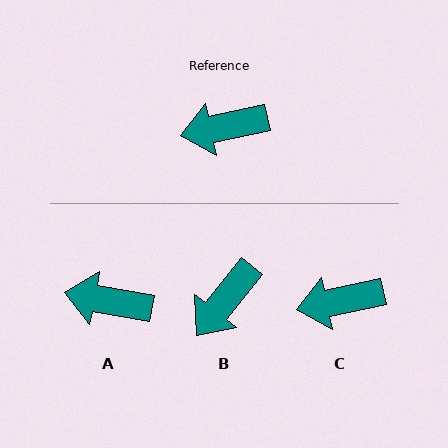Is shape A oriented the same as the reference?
No, it is off by about 23 degrees.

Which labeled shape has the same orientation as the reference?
C.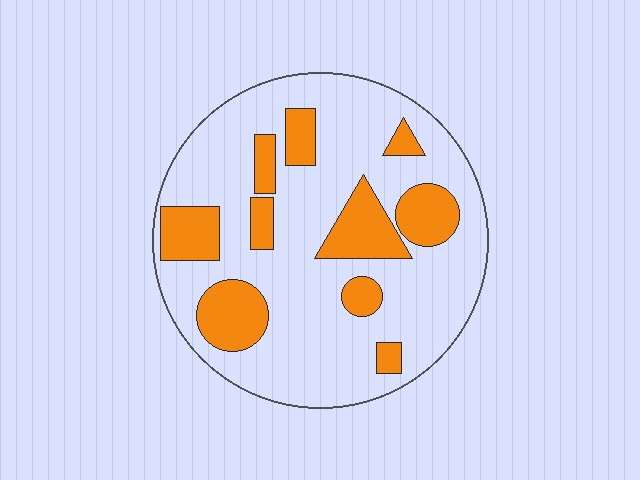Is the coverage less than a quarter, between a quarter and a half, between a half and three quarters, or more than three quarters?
Between a quarter and a half.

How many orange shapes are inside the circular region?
10.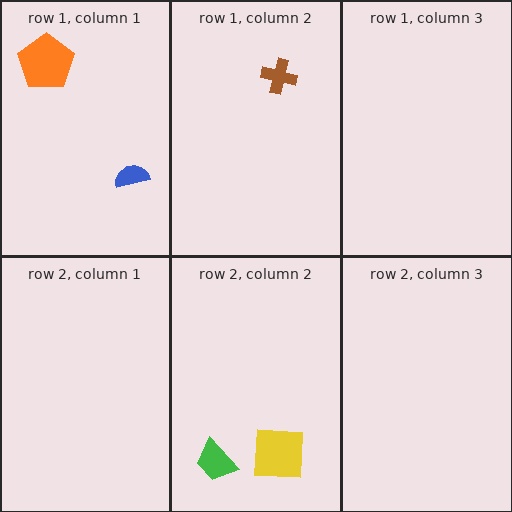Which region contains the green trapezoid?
The row 2, column 2 region.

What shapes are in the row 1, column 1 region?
The blue semicircle, the orange pentagon.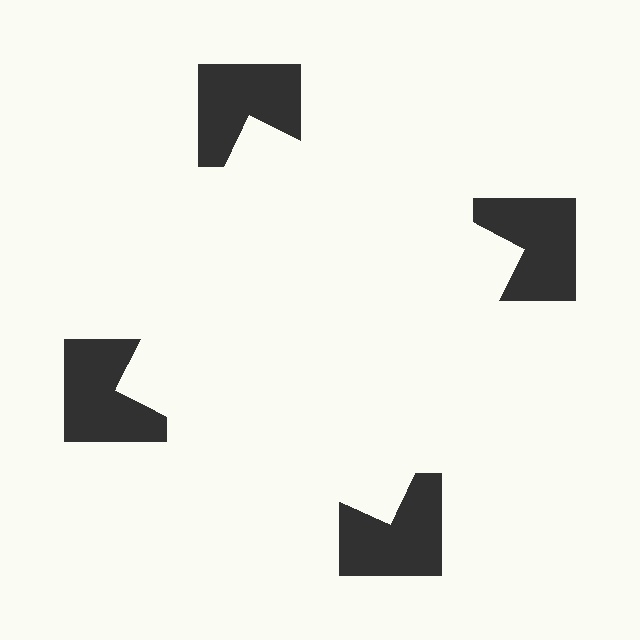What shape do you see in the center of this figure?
An illusory square — its edges are inferred from the aligned wedge cuts in the notched squares, not physically drawn.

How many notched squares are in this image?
There are 4 — one at each vertex of the illusory square.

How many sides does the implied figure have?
4 sides.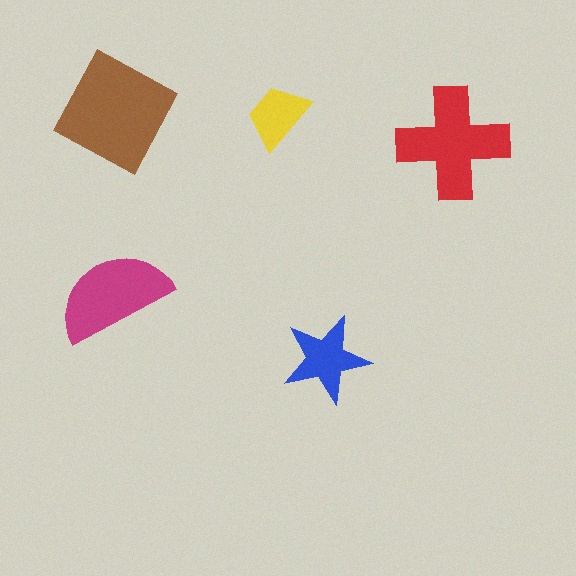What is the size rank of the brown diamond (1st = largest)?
1st.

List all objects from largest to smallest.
The brown diamond, the red cross, the magenta semicircle, the blue star, the yellow trapezoid.